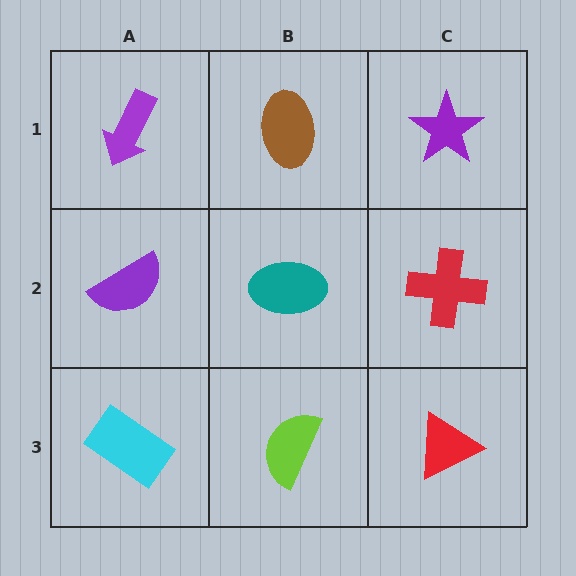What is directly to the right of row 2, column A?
A teal ellipse.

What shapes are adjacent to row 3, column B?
A teal ellipse (row 2, column B), a cyan rectangle (row 3, column A), a red triangle (row 3, column C).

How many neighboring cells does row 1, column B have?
3.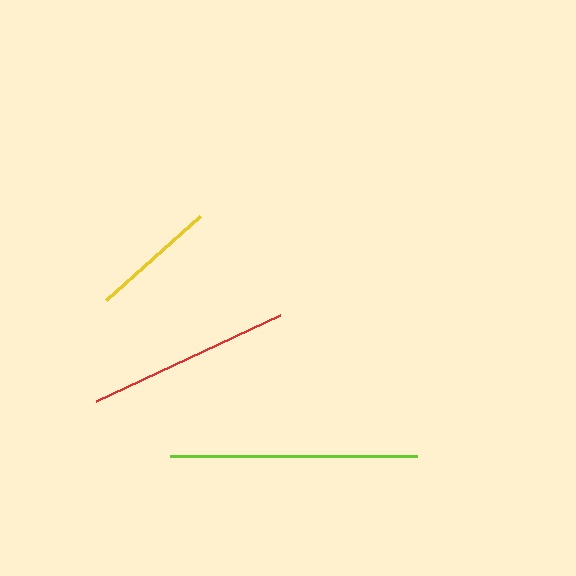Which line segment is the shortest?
The yellow line is the shortest at approximately 126 pixels.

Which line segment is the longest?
The lime line is the longest at approximately 247 pixels.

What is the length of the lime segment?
The lime segment is approximately 247 pixels long.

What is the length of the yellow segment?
The yellow segment is approximately 126 pixels long.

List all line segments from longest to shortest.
From longest to shortest: lime, red, yellow.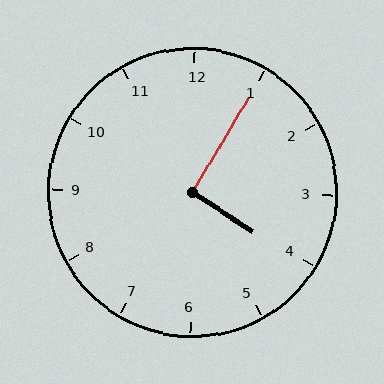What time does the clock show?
4:05.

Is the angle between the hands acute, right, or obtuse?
It is right.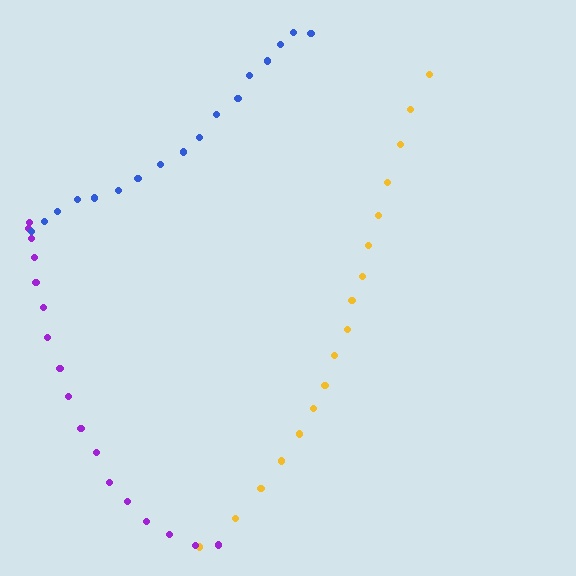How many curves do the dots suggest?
There are 3 distinct paths.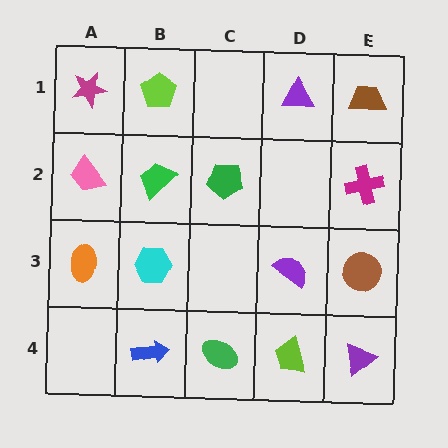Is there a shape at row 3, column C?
No, that cell is empty.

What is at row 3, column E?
A brown circle.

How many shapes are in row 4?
4 shapes.